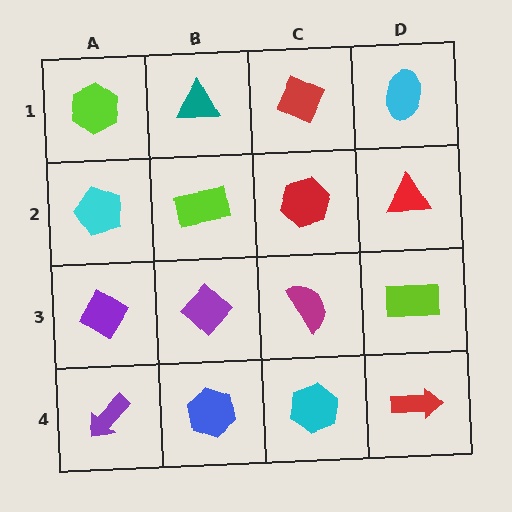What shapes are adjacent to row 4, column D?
A lime rectangle (row 3, column D), a cyan hexagon (row 4, column C).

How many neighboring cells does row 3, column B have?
4.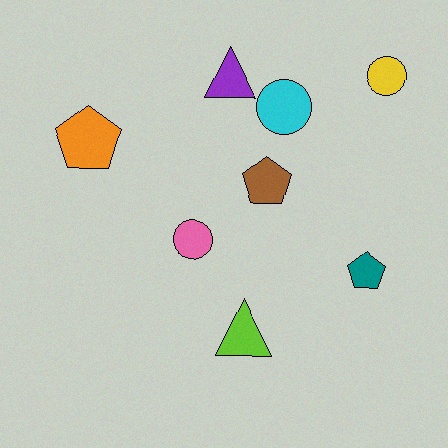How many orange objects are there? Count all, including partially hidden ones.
There is 1 orange object.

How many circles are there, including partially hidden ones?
There are 3 circles.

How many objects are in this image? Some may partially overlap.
There are 8 objects.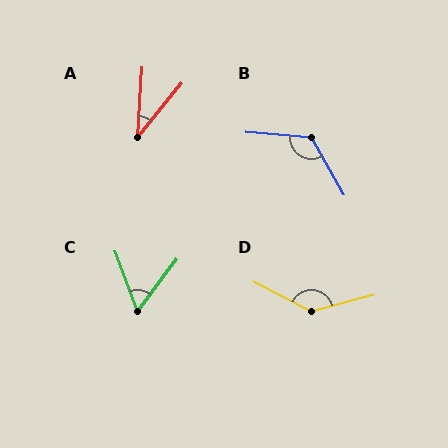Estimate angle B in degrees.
Approximately 125 degrees.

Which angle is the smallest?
A, at approximately 36 degrees.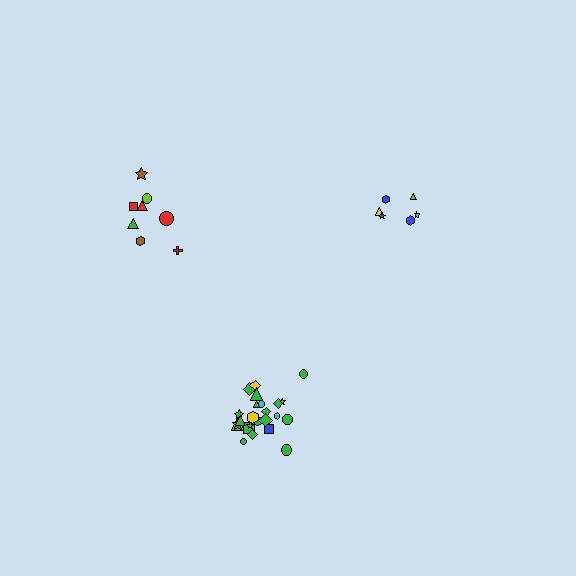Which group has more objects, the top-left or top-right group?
The top-left group.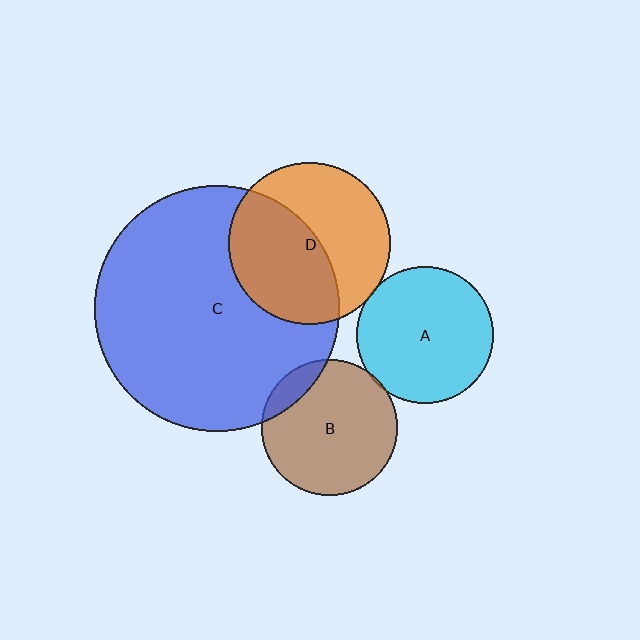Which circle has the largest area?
Circle C (blue).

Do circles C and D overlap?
Yes.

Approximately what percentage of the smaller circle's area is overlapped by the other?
Approximately 50%.